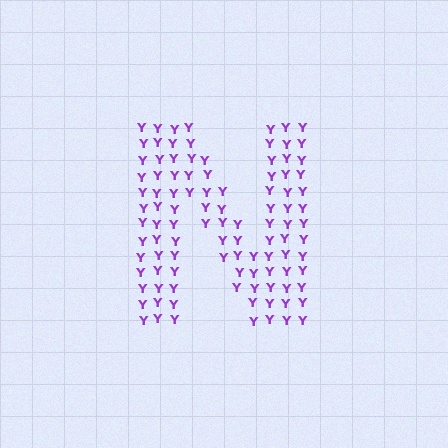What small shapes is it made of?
It is made of small letter Y's.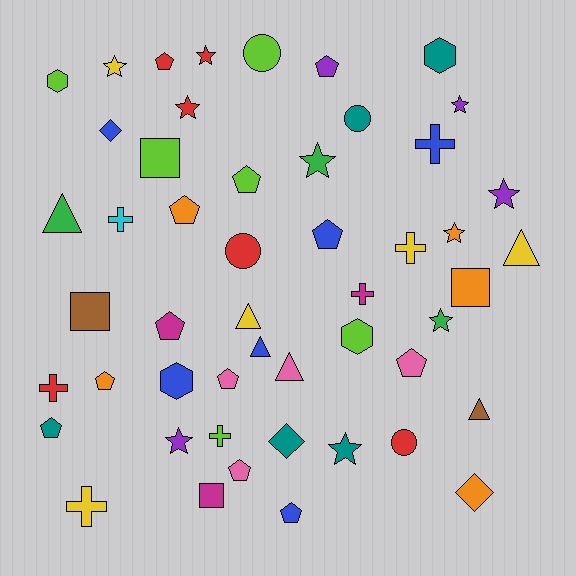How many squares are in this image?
There are 4 squares.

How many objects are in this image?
There are 50 objects.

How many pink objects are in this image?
There are 4 pink objects.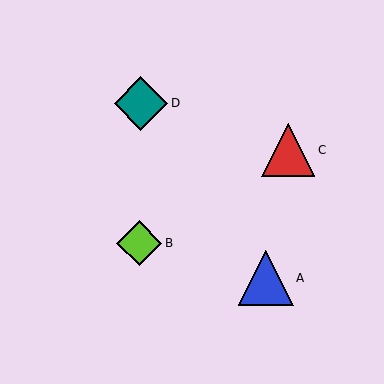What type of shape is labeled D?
Shape D is a teal diamond.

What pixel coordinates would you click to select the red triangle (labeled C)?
Click at (288, 150) to select the red triangle C.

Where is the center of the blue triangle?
The center of the blue triangle is at (266, 278).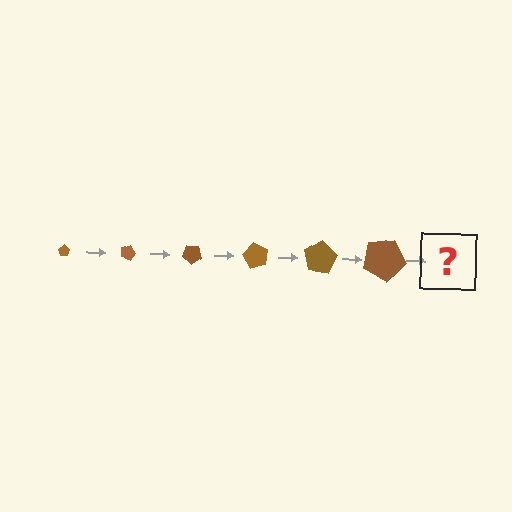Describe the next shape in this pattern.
It should be a pentagon, larger than the previous one and rotated 120 degrees from the start.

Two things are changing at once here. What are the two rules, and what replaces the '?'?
The two rules are that the pentagon grows larger each step and it rotates 20 degrees each step. The '?' should be a pentagon, larger than the previous one and rotated 120 degrees from the start.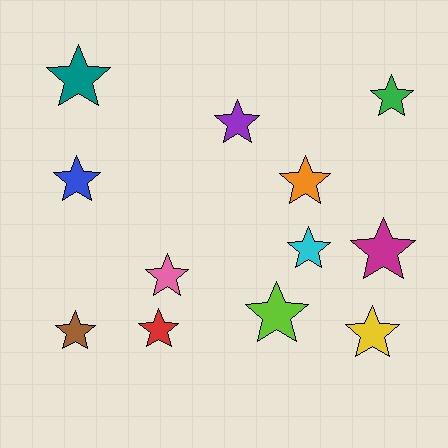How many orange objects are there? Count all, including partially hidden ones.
There is 1 orange object.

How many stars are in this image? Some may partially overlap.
There are 12 stars.